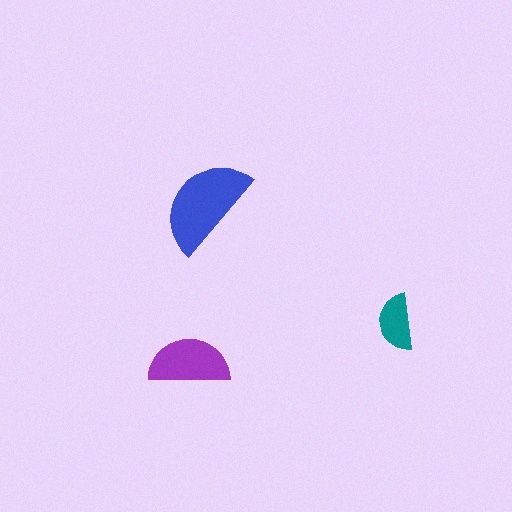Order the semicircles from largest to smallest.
the blue one, the purple one, the teal one.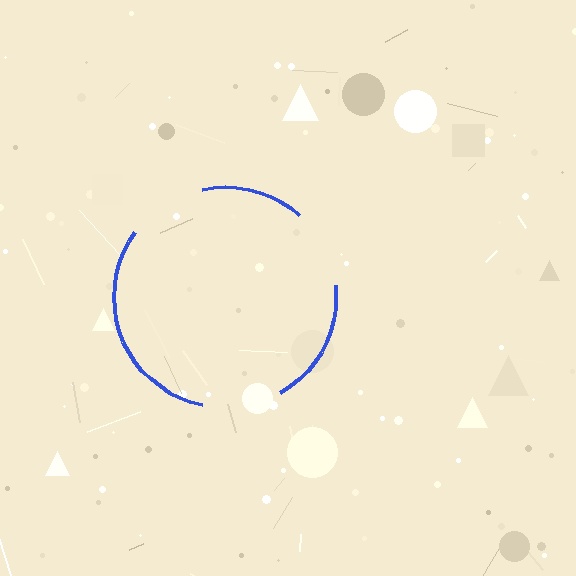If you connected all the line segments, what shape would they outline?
They would outline a circle.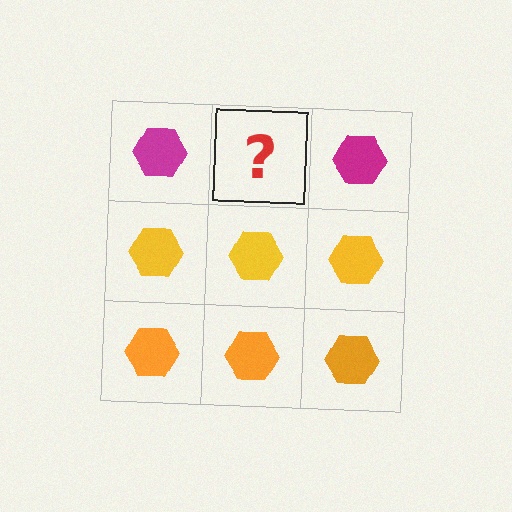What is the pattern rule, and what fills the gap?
The rule is that each row has a consistent color. The gap should be filled with a magenta hexagon.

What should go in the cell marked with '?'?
The missing cell should contain a magenta hexagon.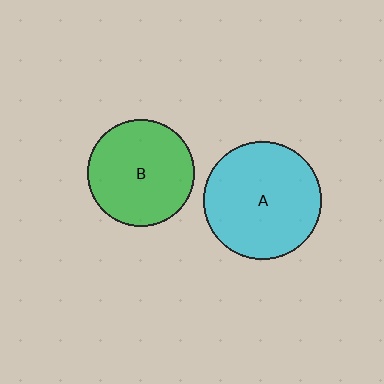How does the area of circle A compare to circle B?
Approximately 1.2 times.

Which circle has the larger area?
Circle A (cyan).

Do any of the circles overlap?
No, none of the circles overlap.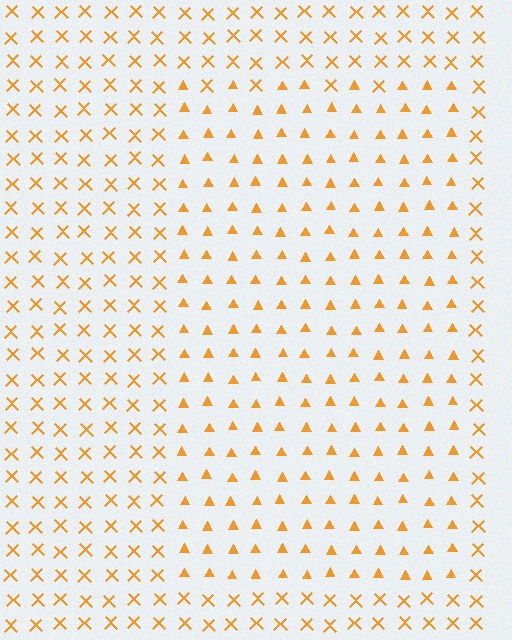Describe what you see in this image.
The image is filled with small orange elements arranged in a uniform grid. A rectangle-shaped region contains triangles, while the surrounding area contains X marks. The boundary is defined purely by the change in element shape.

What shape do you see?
I see a rectangle.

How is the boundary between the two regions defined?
The boundary is defined by a change in element shape: triangles inside vs. X marks outside. All elements share the same color and spacing.